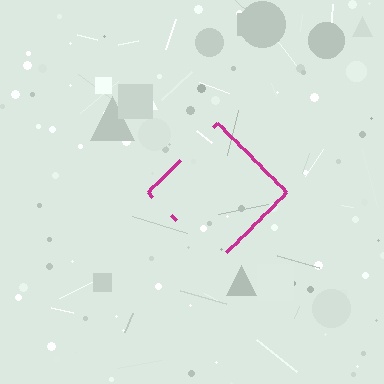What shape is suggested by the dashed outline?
The dashed outline suggests a diamond.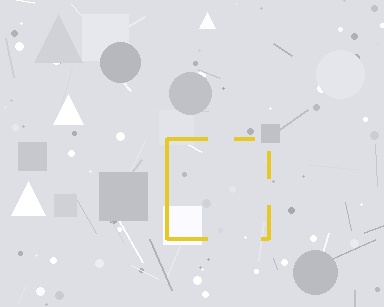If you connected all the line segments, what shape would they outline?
They would outline a square.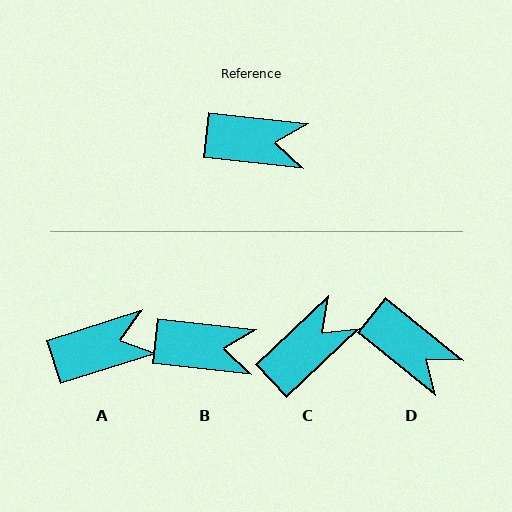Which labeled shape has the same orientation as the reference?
B.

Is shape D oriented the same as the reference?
No, it is off by about 33 degrees.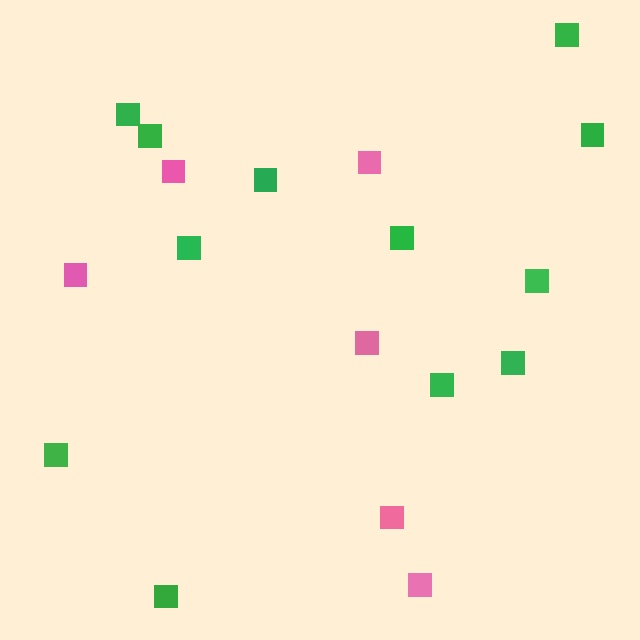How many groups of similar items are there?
There are 2 groups: one group of pink squares (6) and one group of green squares (12).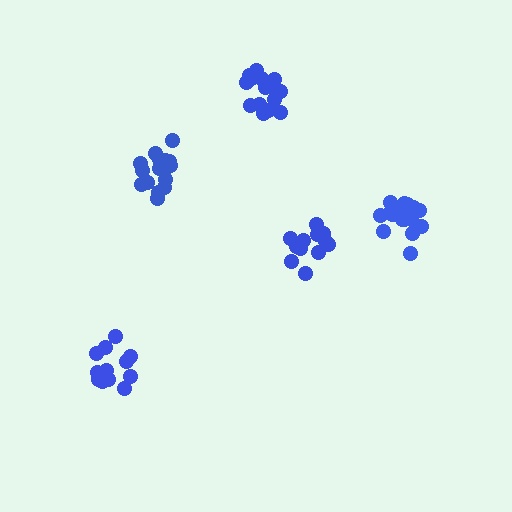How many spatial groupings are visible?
There are 5 spatial groupings.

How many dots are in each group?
Group 1: 17 dots, Group 2: 12 dots, Group 3: 12 dots, Group 4: 18 dots, Group 5: 17 dots (76 total).